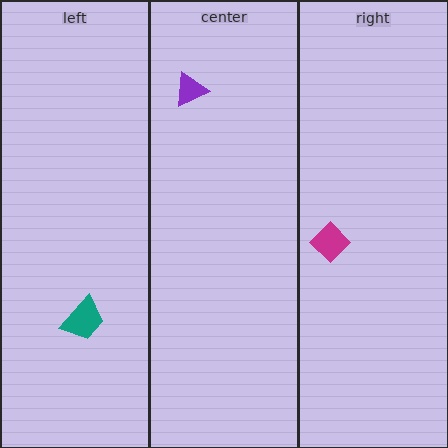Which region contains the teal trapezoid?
The left region.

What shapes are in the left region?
The teal trapezoid.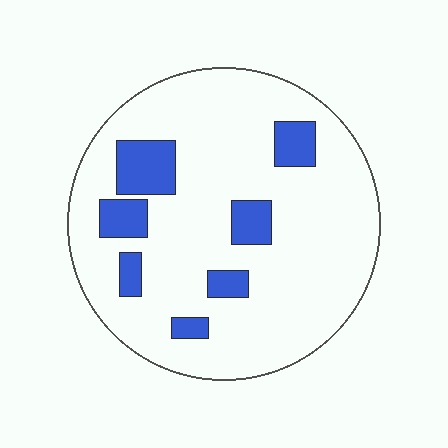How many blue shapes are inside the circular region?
7.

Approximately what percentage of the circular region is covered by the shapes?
Approximately 15%.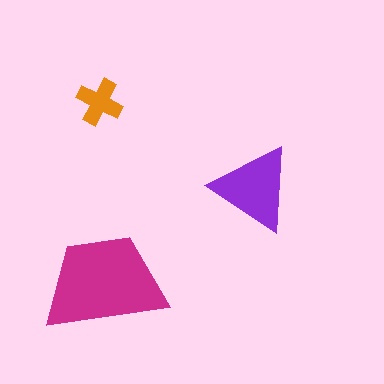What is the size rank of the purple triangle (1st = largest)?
2nd.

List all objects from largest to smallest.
The magenta trapezoid, the purple triangle, the orange cross.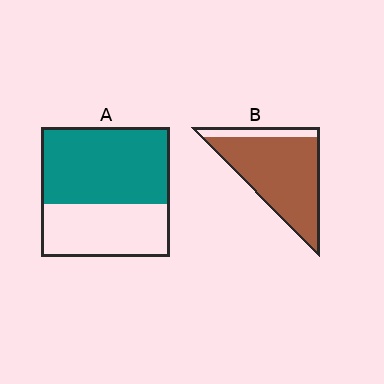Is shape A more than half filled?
Yes.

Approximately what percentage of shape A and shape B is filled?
A is approximately 60% and B is approximately 85%.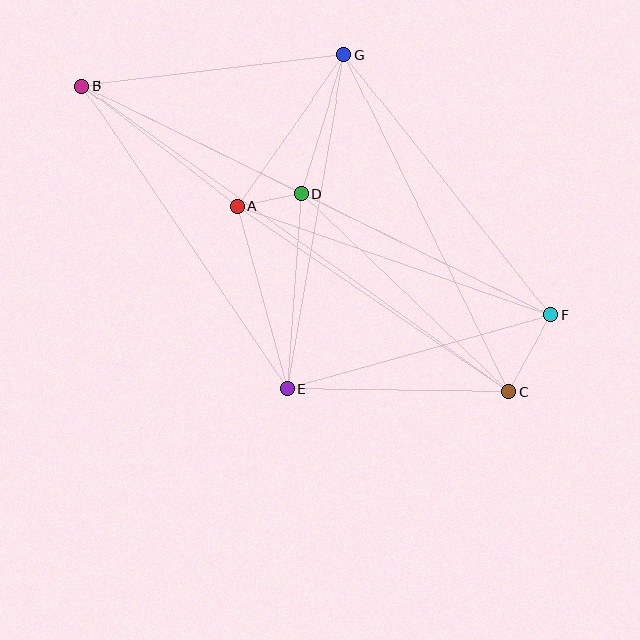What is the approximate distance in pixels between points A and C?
The distance between A and C is approximately 329 pixels.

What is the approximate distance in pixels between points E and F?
The distance between E and F is approximately 273 pixels.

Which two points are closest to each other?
Points A and D are closest to each other.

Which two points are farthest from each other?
Points B and C are farthest from each other.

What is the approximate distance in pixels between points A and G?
The distance between A and G is approximately 186 pixels.